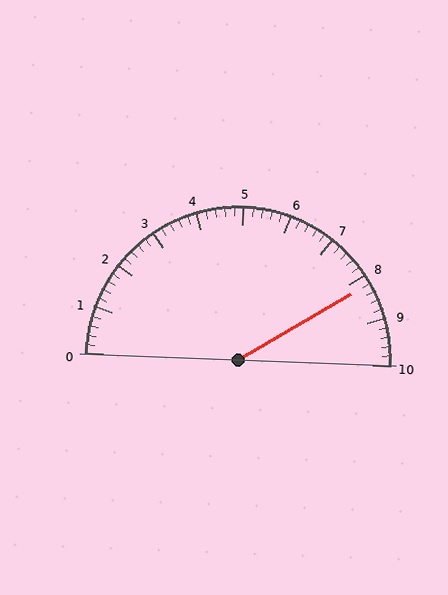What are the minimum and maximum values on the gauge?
The gauge ranges from 0 to 10.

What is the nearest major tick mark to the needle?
The nearest major tick mark is 8.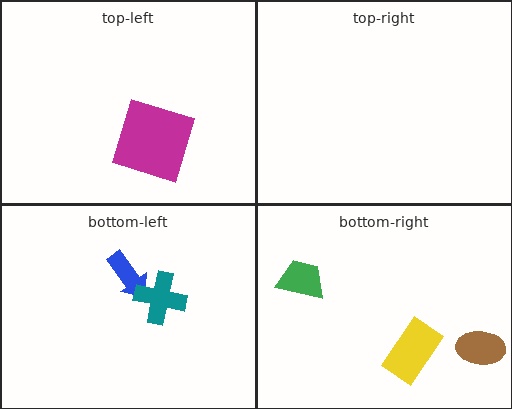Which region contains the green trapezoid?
The bottom-right region.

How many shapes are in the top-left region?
1.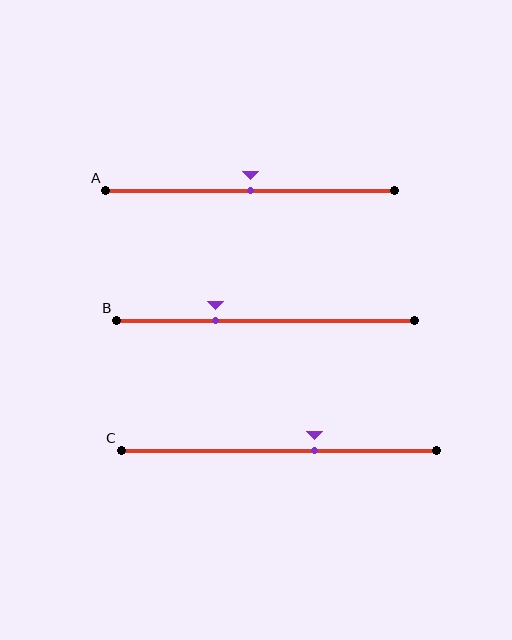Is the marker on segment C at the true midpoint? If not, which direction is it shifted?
No, the marker on segment C is shifted to the right by about 11% of the segment length.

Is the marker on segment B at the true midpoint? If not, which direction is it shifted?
No, the marker on segment B is shifted to the left by about 17% of the segment length.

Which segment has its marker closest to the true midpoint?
Segment A has its marker closest to the true midpoint.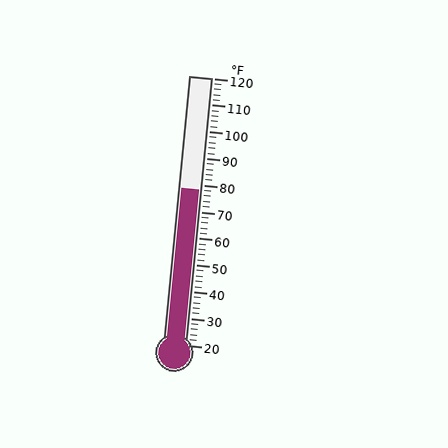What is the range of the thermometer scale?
The thermometer scale ranges from 20°F to 120°F.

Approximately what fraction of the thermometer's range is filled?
The thermometer is filled to approximately 60% of its range.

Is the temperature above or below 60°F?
The temperature is above 60°F.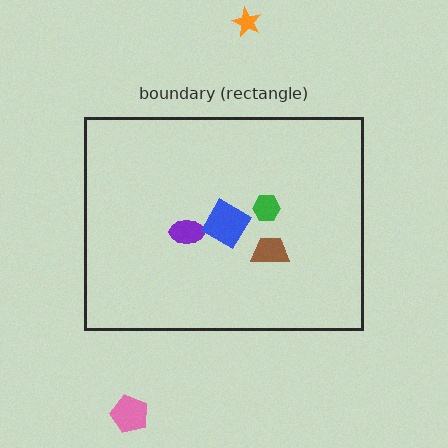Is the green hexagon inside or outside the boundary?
Inside.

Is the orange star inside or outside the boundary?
Outside.